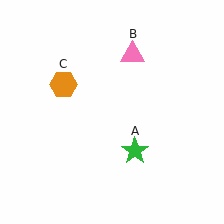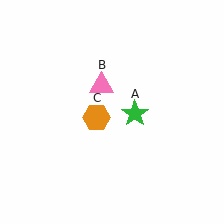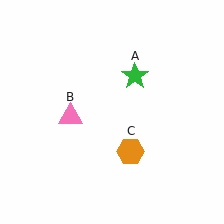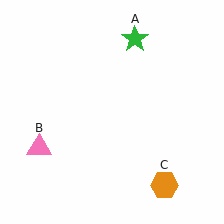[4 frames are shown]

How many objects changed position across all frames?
3 objects changed position: green star (object A), pink triangle (object B), orange hexagon (object C).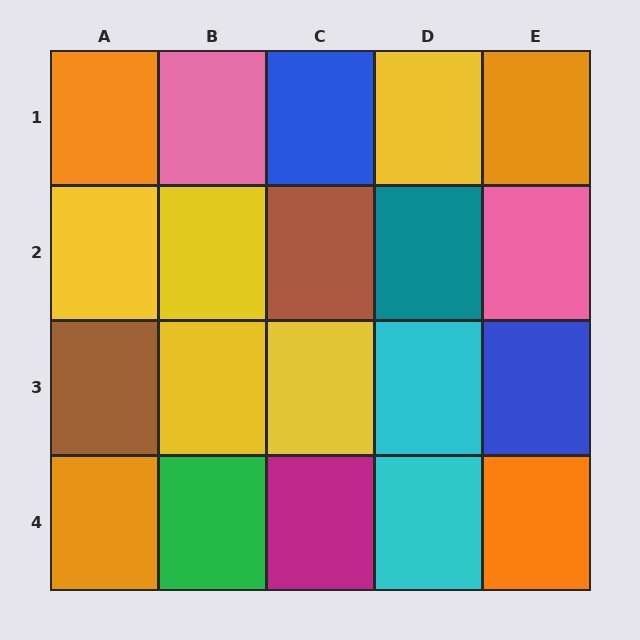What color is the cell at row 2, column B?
Yellow.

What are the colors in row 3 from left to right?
Brown, yellow, yellow, cyan, blue.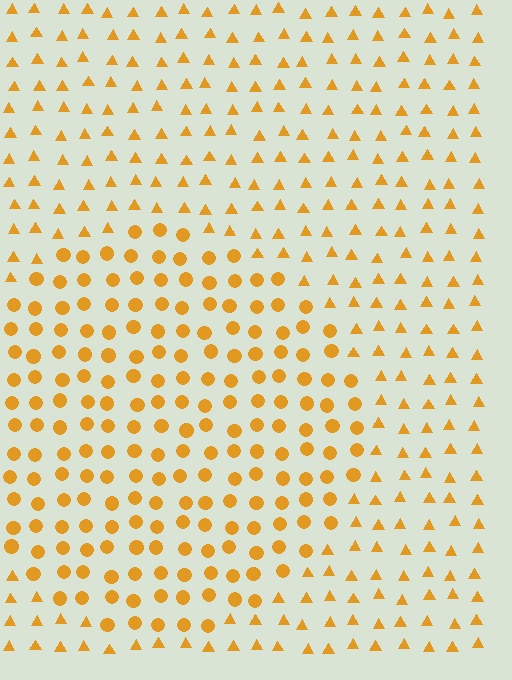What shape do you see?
I see a circle.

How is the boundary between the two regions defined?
The boundary is defined by a change in element shape: circles inside vs. triangles outside. All elements share the same color and spacing.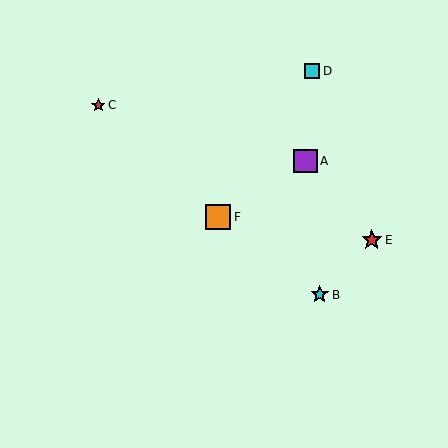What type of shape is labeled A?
Shape A is a purple square.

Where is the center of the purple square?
The center of the purple square is at (306, 161).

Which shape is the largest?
The orange square (labeled F) is the largest.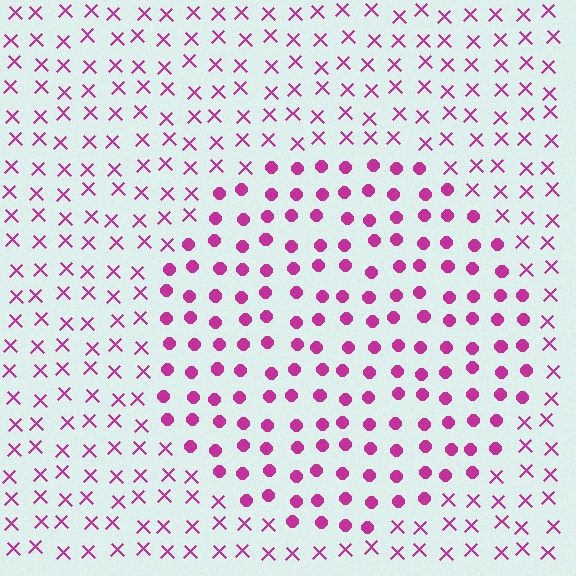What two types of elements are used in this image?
The image uses circles inside the circle region and X marks outside it.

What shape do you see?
I see a circle.